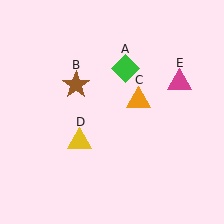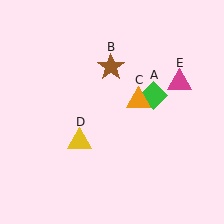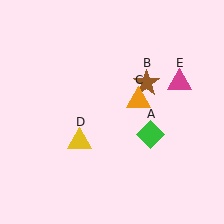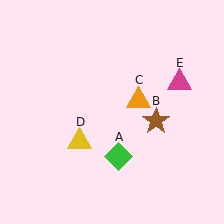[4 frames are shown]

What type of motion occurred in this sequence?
The green diamond (object A), brown star (object B) rotated clockwise around the center of the scene.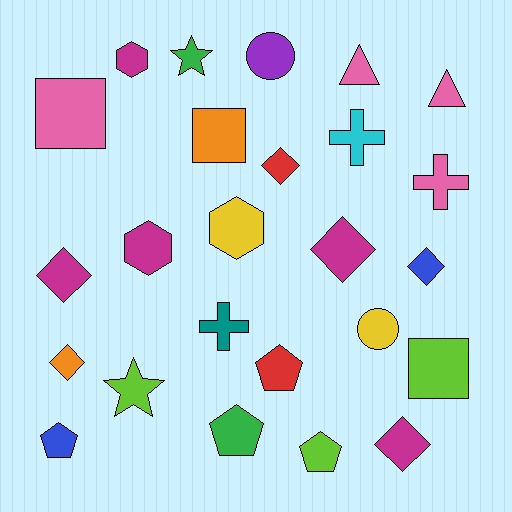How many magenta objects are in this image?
There are 5 magenta objects.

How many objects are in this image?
There are 25 objects.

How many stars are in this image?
There are 2 stars.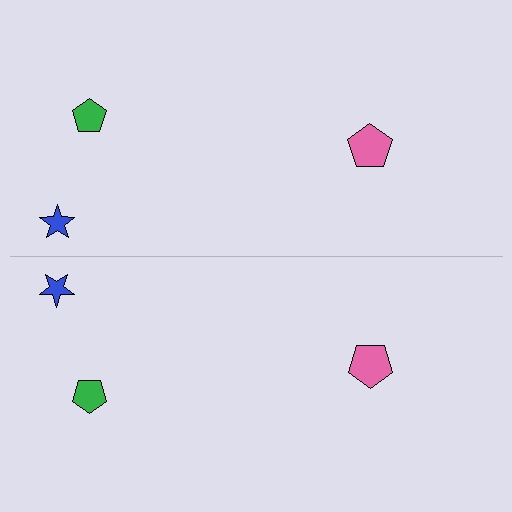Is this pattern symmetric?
Yes, this pattern has bilateral (reflection) symmetry.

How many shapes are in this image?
There are 6 shapes in this image.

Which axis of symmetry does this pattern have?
The pattern has a horizontal axis of symmetry running through the center of the image.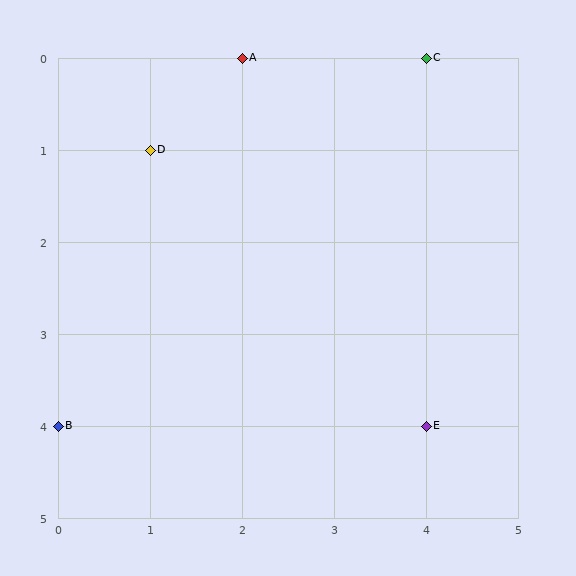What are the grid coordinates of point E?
Point E is at grid coordinates (4, 4).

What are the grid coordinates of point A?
Point A is at grid coordinates (2, 0).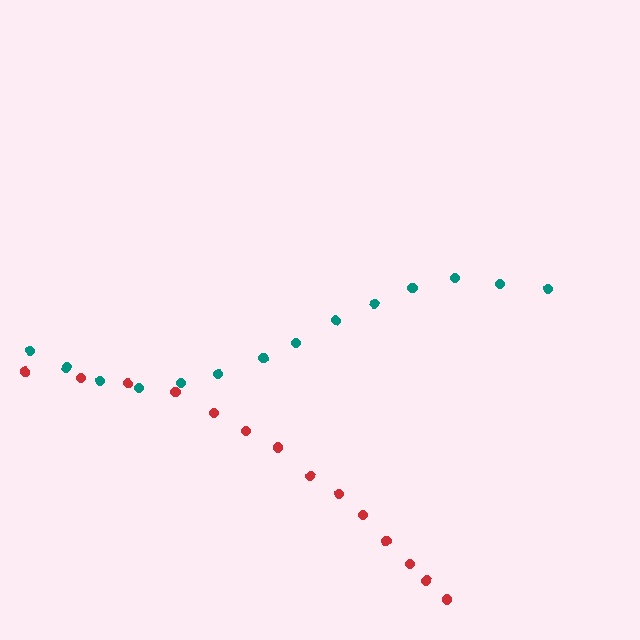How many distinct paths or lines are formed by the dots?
There are 2 distinct paths.